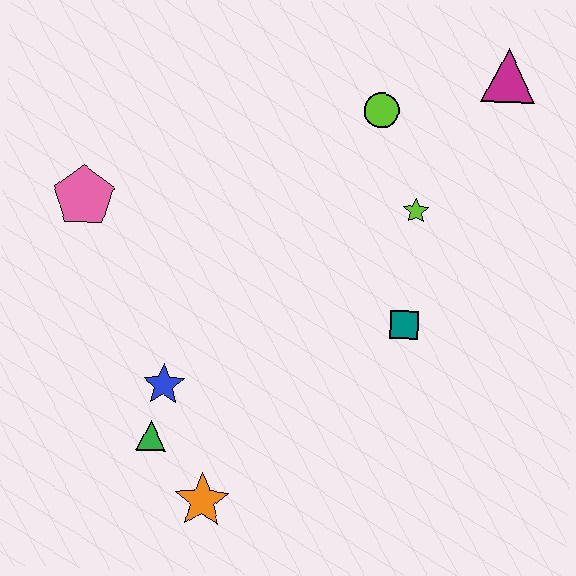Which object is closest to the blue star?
The green triangle is closest to the blue star.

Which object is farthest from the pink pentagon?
The magenta triangle is farthest from the pink pentagon.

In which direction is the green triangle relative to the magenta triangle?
The green triangle is below the magenta triangle.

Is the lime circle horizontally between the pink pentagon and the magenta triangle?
Yes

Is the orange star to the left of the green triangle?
No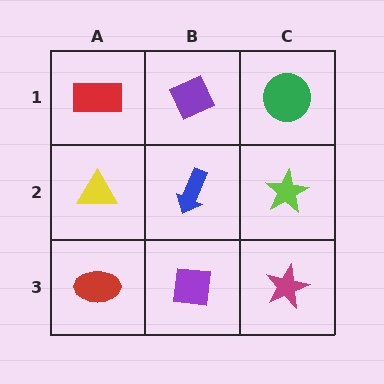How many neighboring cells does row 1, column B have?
3.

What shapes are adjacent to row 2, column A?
A red rectangle (row 1, column A), a red ellipse (row 3, column A), a blue arrow (row 2, column B).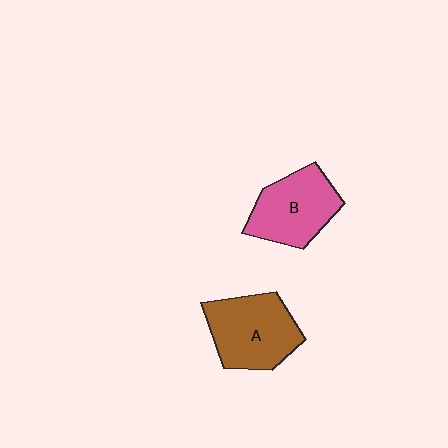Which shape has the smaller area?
Shape B (pink).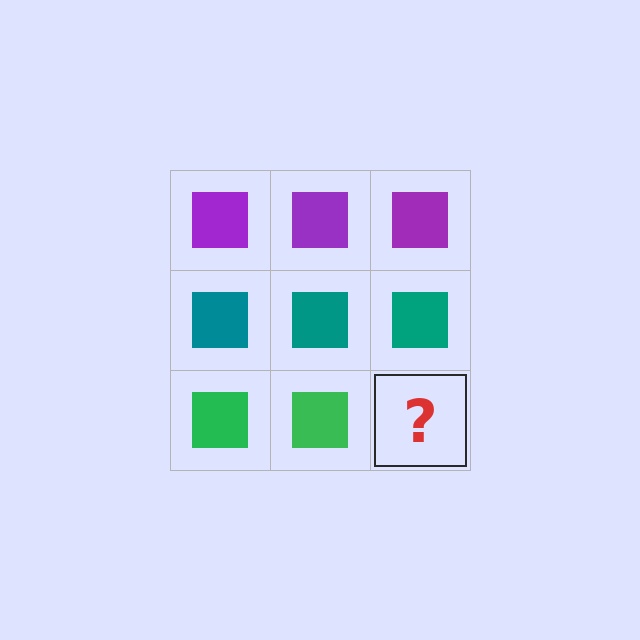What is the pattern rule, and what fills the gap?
The rule is that each row has a consistent color. The gap should be filled with a green square.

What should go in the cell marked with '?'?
The missing cell should contain a green square.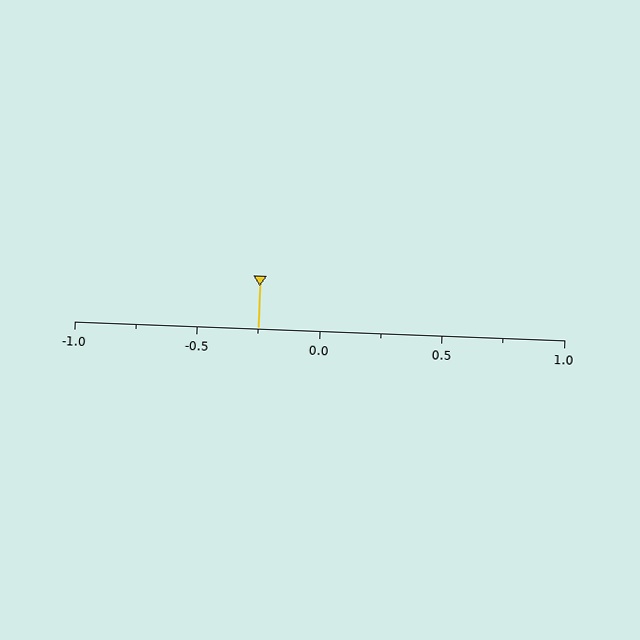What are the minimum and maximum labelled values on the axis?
The axis runs from -1.0 to 1.0.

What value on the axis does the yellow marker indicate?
The marker indicates approximately -0.25.